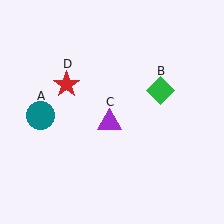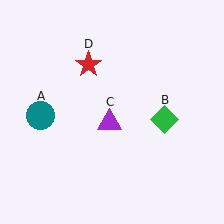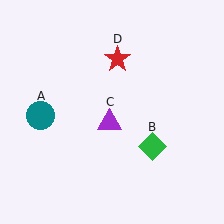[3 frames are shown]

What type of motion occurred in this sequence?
The green diamond (object B), red star (object D) rotated clockwise around the center of the scene.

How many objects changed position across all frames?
2 objects changed position: green diamond (object B), red star (object D).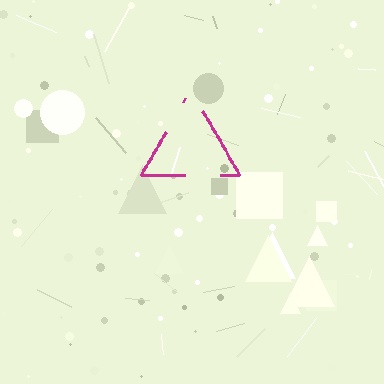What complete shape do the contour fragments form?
The contour fragments form a triangle.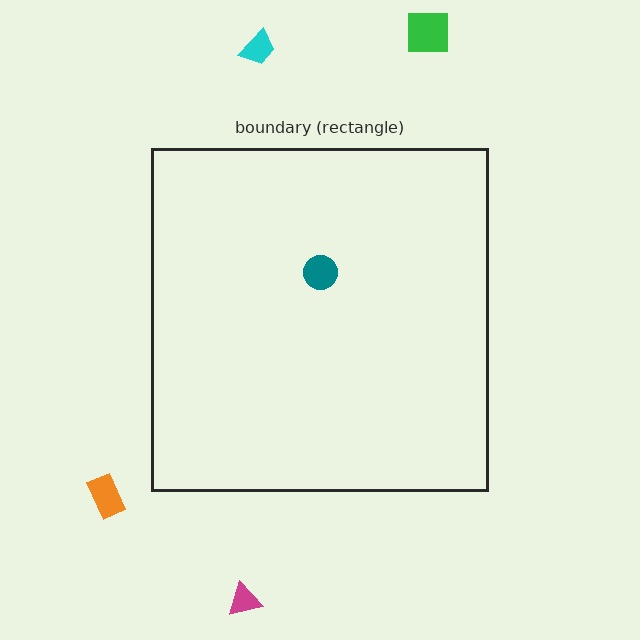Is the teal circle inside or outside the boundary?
Inside.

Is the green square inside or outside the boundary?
Outside.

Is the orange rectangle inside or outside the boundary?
Outside.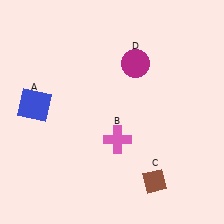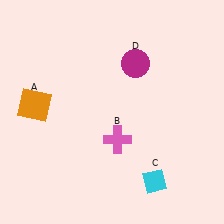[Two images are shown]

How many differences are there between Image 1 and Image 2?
There are 2 differences between the two images.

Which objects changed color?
A changed from blue to orange. C changed from brown to cyan.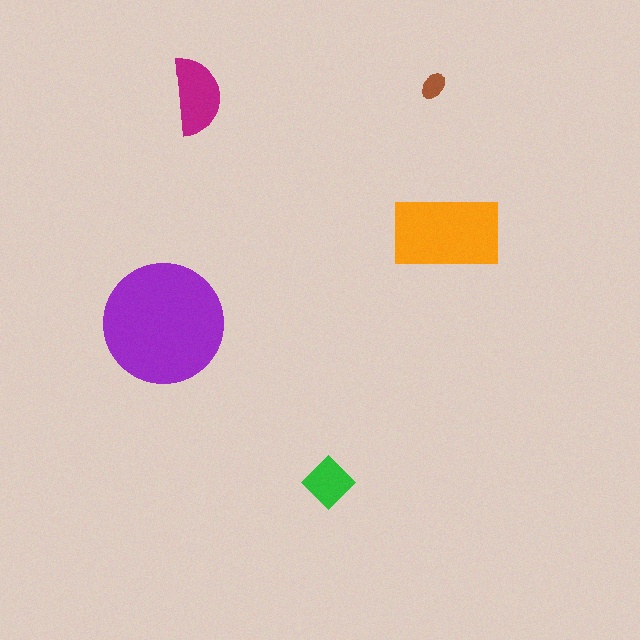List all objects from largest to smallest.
The purple circle, the orange rectangle, the magenta semicircle, the green diamond, the brown ellipse.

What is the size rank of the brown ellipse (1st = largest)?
5th.